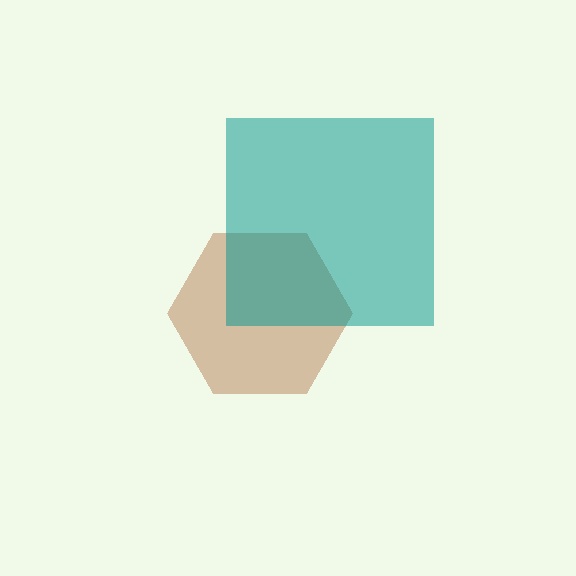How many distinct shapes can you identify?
There are 2 distinct shapes: a brown hexagon, a teal square.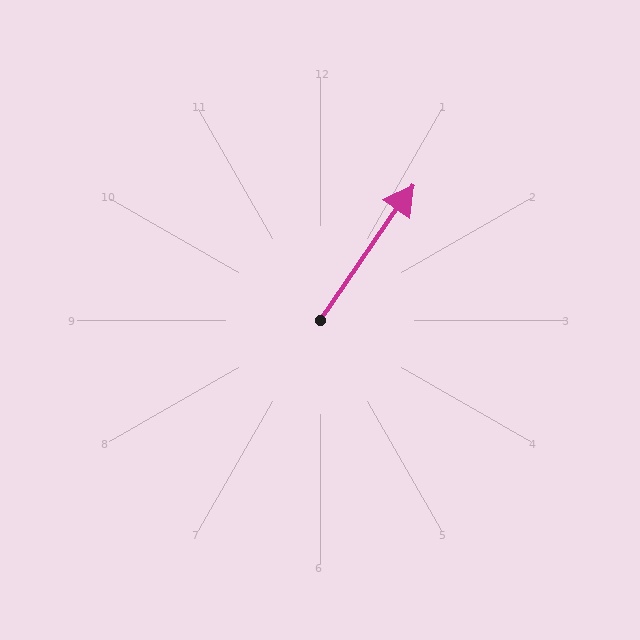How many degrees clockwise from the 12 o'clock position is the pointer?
Approximately 35 degrees.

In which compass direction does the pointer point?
Northeast.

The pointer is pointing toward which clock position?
Roughly 1 o'clock.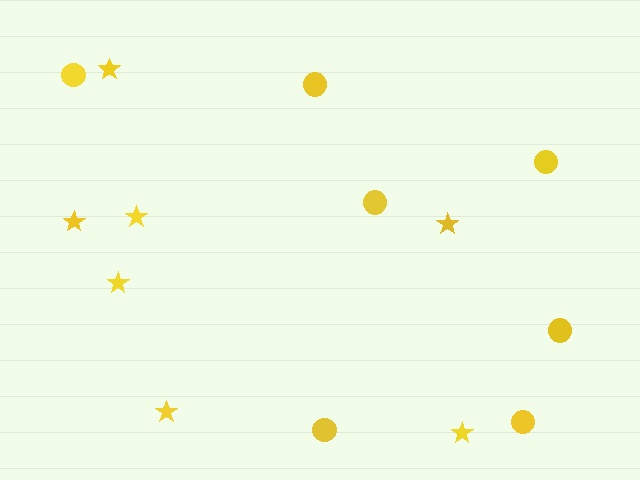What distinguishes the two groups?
There are 2 groups: one group of circles (7) and one group of stars (7).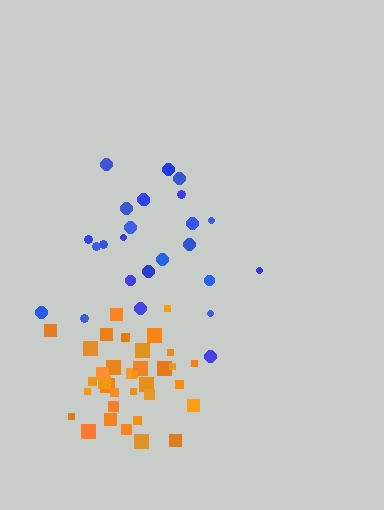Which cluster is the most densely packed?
Orange.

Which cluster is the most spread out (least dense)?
Blue.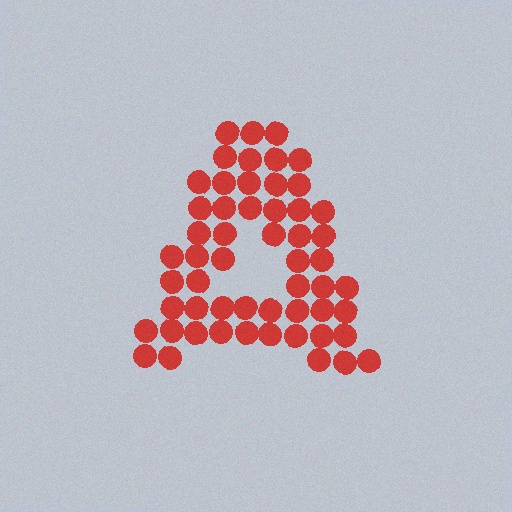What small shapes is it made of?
It is made of small circles.